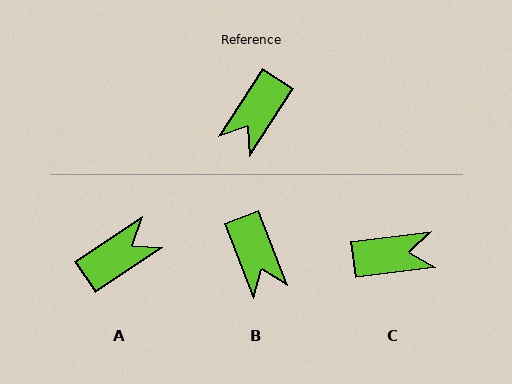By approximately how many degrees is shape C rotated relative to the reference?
Approximately 129 degrees counter-clockwise.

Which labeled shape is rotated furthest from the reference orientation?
A, about 156 degrees away.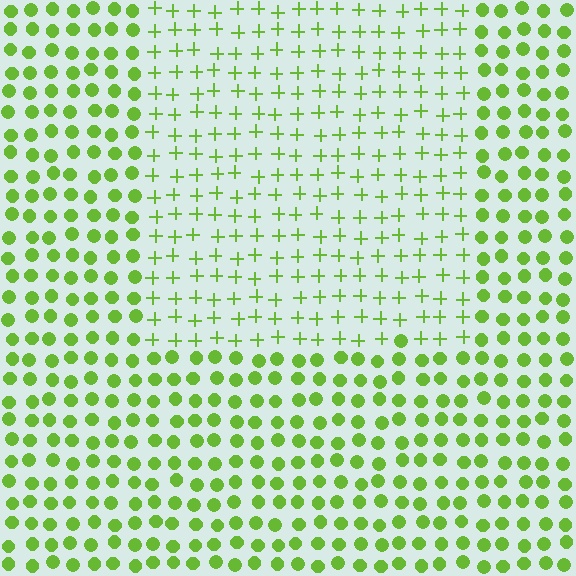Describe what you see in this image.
The image is filled with small lime elements arranged in a uniform grid. A rectangle-shaped region contains plus signs, while the surrounding area contains circles. The boundary is defined purely by the change in element shape.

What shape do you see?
I see a rectangle.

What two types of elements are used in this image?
The image uses plus signs inside the rectangle region and circles outside it.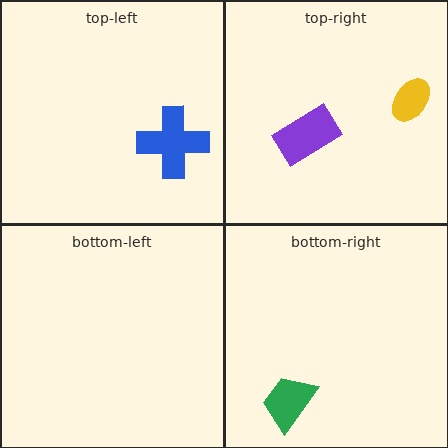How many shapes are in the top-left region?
1.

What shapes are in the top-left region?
The blue cross.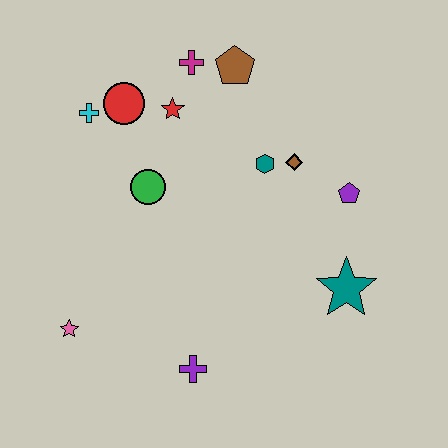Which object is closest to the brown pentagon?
The magenta cross is closest to the brown pentagon.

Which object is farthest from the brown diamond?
The pink star is farthest from the brown diamond.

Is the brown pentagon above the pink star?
Yes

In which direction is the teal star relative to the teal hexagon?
The teal star is below the teal hexagon.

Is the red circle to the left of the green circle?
Yes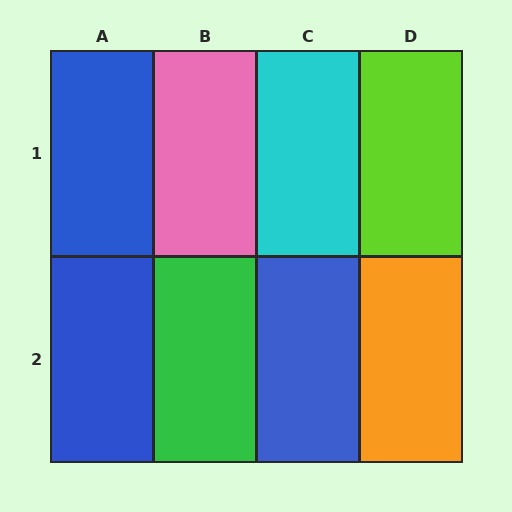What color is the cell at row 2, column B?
Green.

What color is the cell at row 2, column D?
Orange.